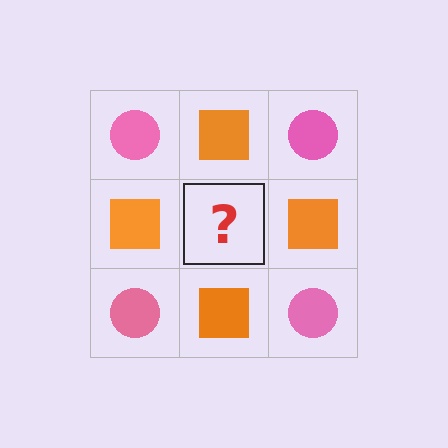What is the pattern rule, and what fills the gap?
The rule is that it alternates pink circle and orange square in a checkerboard pattern. The gap should be filled with a pink circle.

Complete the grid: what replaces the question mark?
The question mark should be replaced with a pink circle.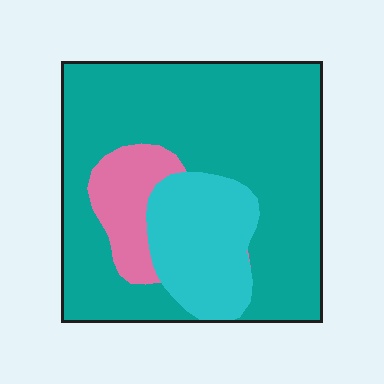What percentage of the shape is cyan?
Cyan takes up about one fifth (1/5) of the shape.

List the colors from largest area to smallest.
From largest to smallest: teal, cyan, pink.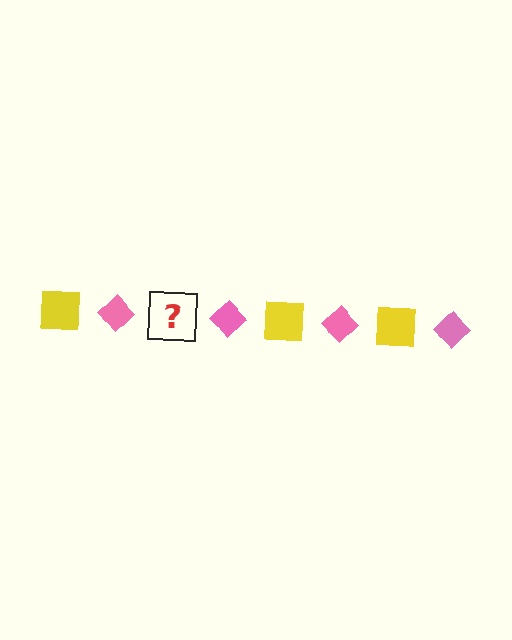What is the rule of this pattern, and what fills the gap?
The rule is that the pattern alternates between yellow square and pink diamond. The gap should be filled with a yellow square.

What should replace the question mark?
The question mark should be replaced with a yellow square.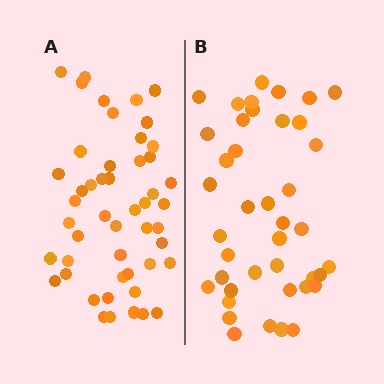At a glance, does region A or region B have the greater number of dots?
Region A (the left region) has more dots.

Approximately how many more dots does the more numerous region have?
Region A has roughly 8 or so more dots than region B.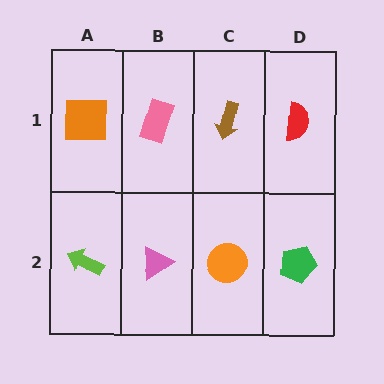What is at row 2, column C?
An orange circle.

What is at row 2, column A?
A lime arrow.